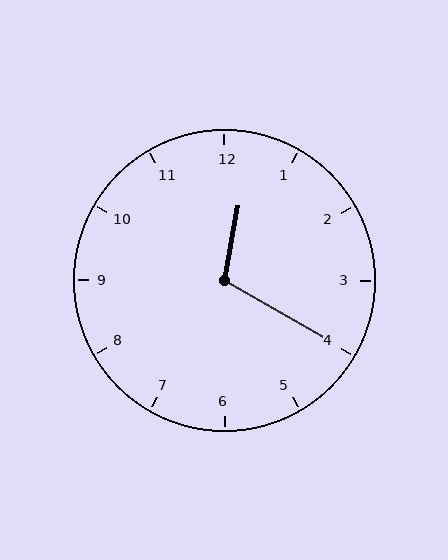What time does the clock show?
12:20.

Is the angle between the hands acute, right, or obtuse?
It is obtuse.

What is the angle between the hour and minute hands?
Approximately 110 degrees.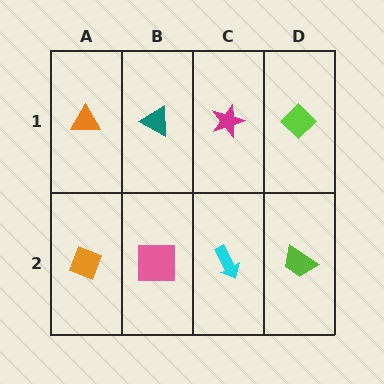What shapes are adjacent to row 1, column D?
A lime trapezoid (row 2, column D), a magenta star (row 1, column C).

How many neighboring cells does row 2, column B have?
3.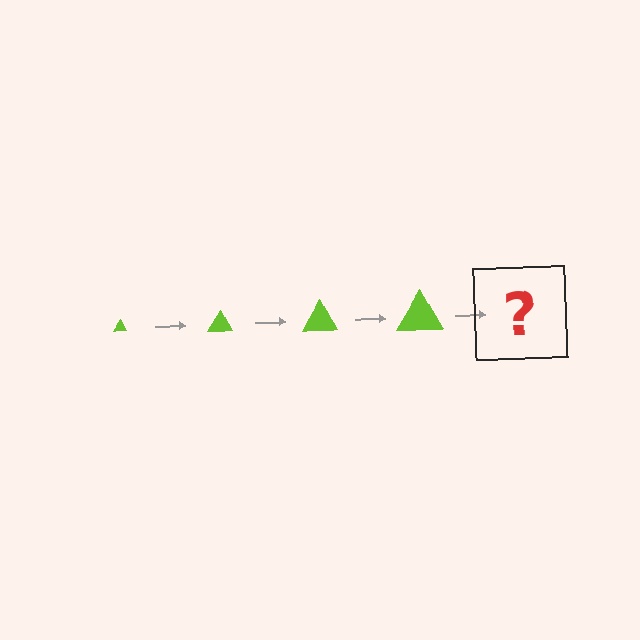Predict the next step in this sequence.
The next step is a lime triangle, larger than the previous one.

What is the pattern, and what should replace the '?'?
The pattern is that the triangle gets progressively larger each step. The '?' should be a lime triangle, larger than the previous one.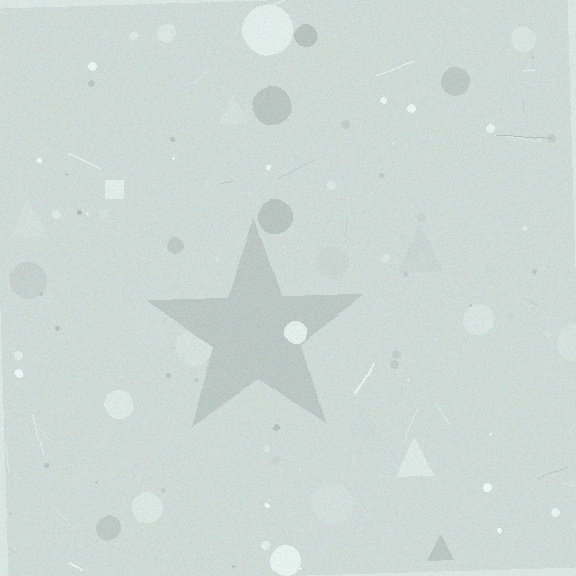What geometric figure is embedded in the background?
A star is embedded in the background.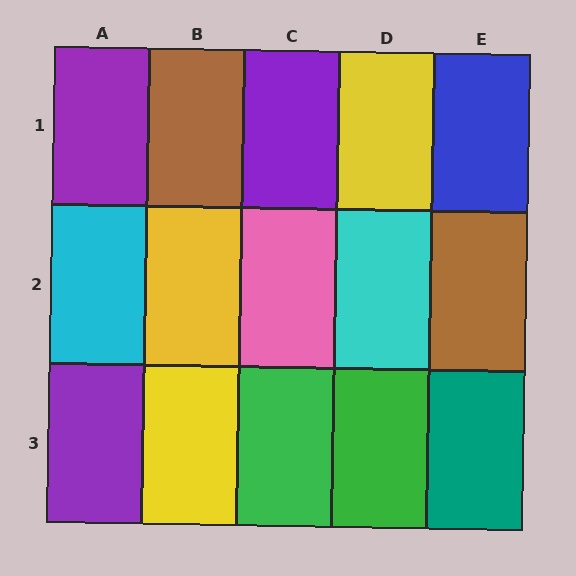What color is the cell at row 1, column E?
Blue.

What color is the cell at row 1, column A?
Purple.